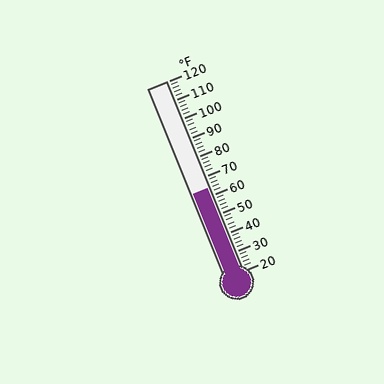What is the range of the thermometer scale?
The thermometer scale ranges from 20°F to 120°F.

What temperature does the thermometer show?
The thermometer shows approximately 64°F.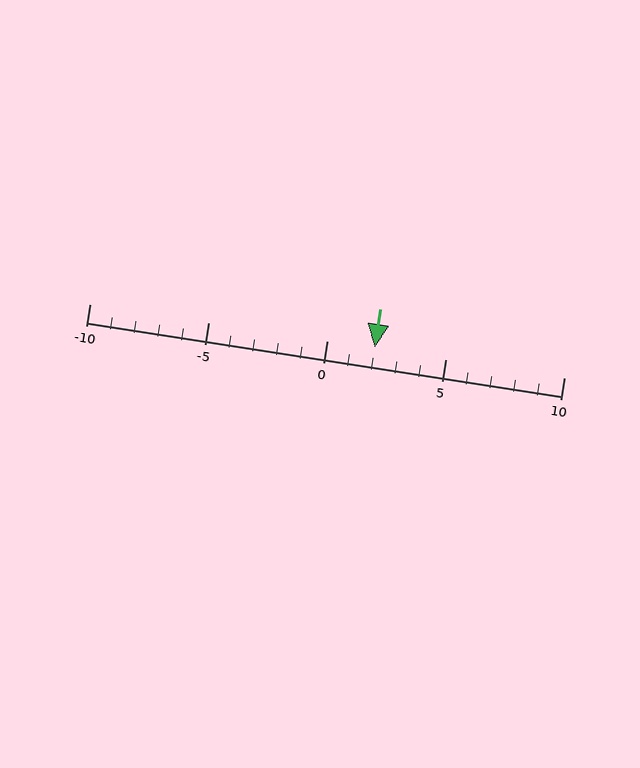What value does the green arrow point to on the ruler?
The green arrow points to approximately 2.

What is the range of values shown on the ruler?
The ruler shows values from -10 to 10.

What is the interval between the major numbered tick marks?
The major tick marks are spaced 5 units apart.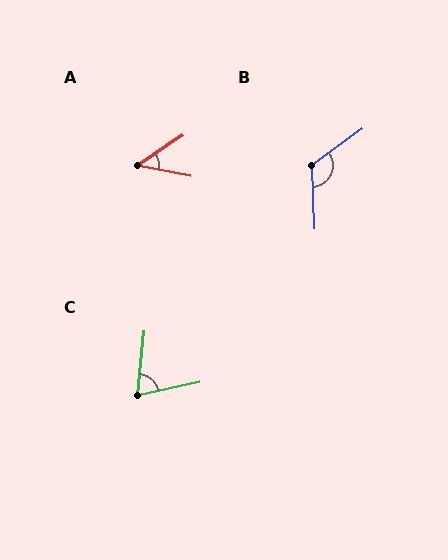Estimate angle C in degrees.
Approximately 73 degrees.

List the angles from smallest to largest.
A (45°), C (73°), B (124°).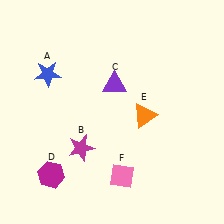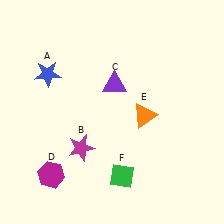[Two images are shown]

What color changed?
The diamond (F) changed from pink in Image 1 to green in Image 2.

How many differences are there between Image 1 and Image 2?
There is 1 difference between the two images.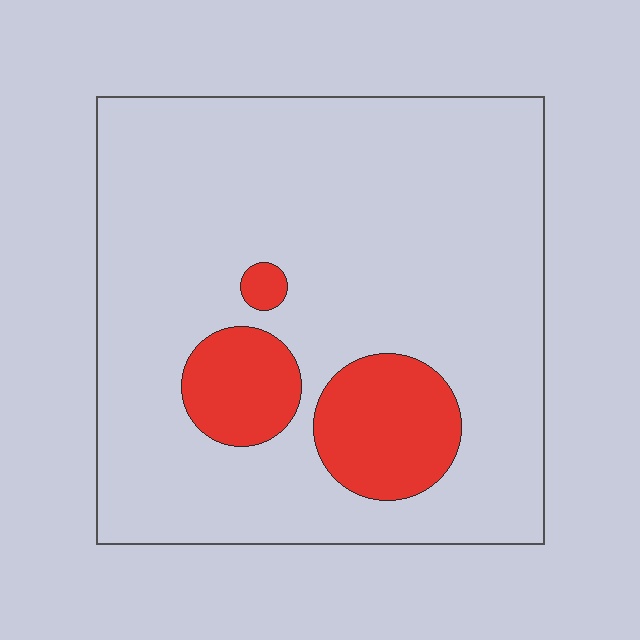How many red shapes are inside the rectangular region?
3.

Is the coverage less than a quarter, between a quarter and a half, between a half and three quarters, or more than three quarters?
Less than a quarter.